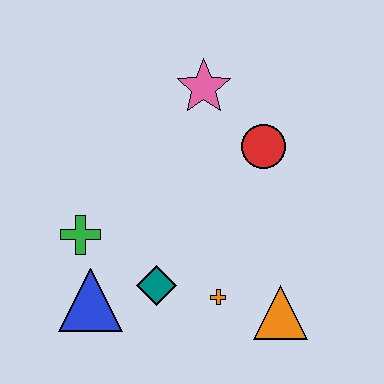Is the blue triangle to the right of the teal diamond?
No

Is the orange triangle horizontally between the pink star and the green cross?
No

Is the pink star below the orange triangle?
No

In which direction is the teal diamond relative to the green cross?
The teal diamond is to the right of the green cross.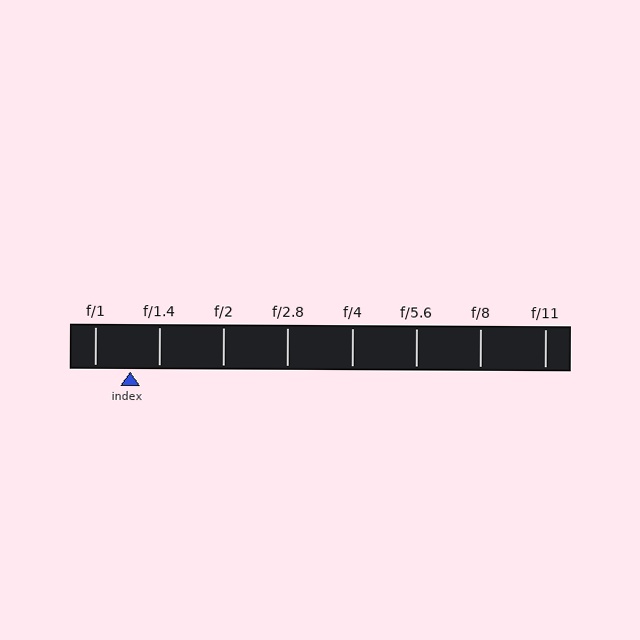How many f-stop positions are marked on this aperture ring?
There are 8 f-stop positions marked.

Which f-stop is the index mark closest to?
The index mark is closest to f/1.4.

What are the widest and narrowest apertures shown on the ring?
The widest aperture shown is f/1 and the narrowest is f/11.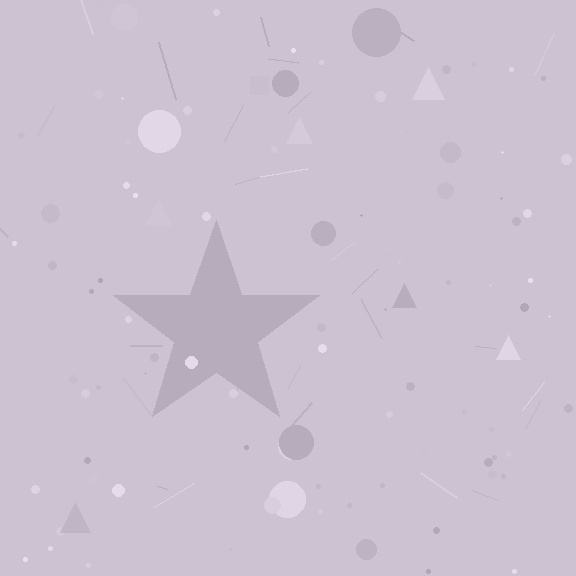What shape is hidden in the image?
A star is hidden in the image.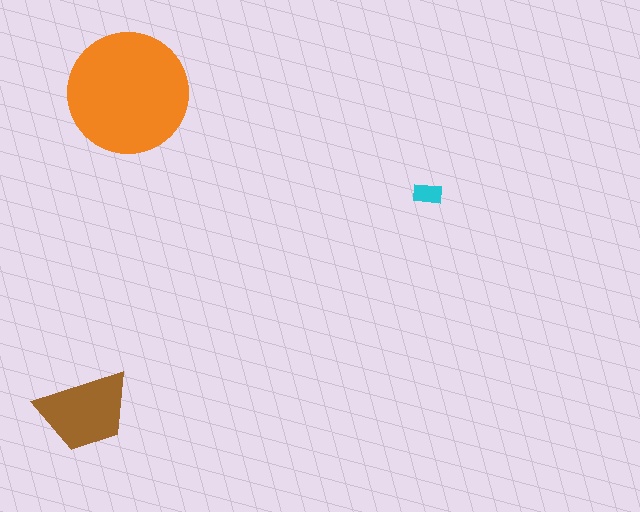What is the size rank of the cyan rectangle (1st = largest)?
3rd.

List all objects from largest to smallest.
The orange circle, the brown trapezoid, the cyan rectangle.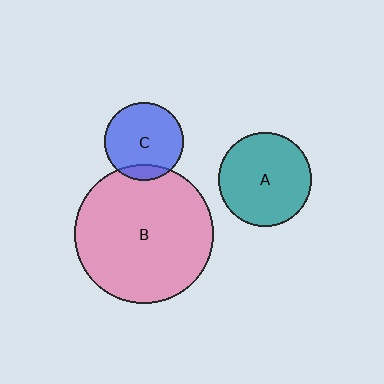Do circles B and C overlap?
Yes.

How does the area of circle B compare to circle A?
Approximately 2.2 times.